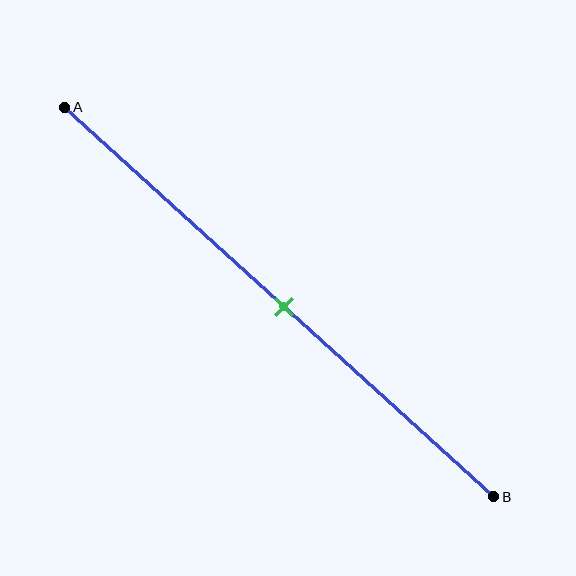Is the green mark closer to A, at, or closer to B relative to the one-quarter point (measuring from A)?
The green mark is closer to point B than the one-quarter point of segment AB.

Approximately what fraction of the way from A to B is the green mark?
The green mark is approximately 50% of the way from A to B.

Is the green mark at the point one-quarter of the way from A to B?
No, the mark is at about 50% from A, not at the 25% one-quarter point.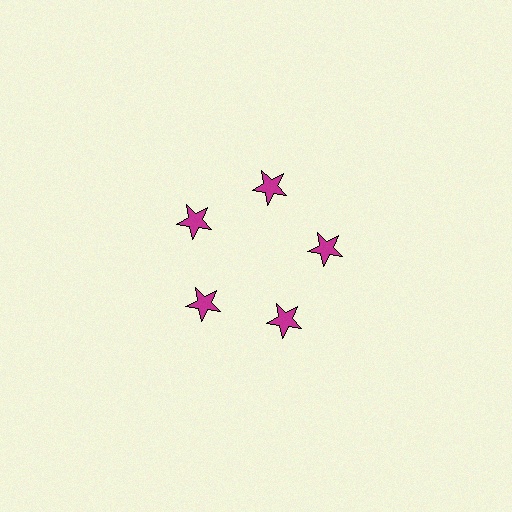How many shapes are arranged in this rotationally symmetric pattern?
There are 5 shapes, arranged in 5 groups of 1.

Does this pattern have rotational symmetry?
Yes, this pattern has 5-fold rotational symmetry. It looks the same after rotating 72 degrees around the center.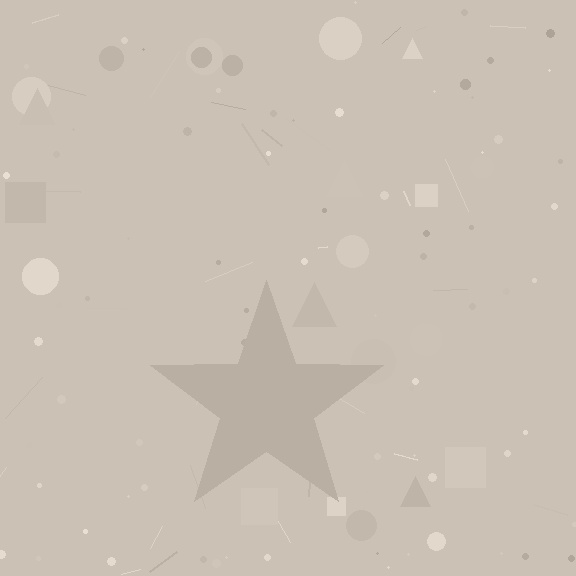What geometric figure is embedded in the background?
A star is embedded in the background.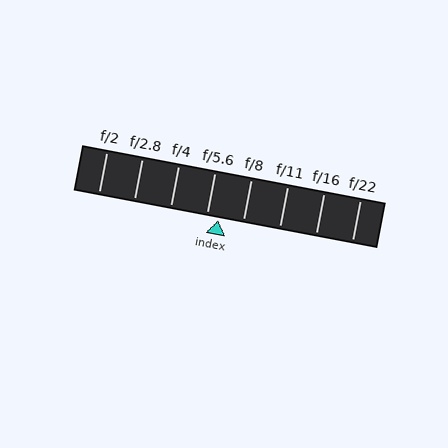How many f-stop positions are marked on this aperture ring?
There are 8 f-stop positions marked.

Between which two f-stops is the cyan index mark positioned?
The index mark is between f/5.6 and f/8.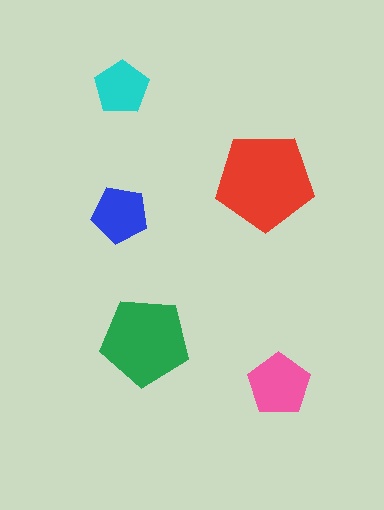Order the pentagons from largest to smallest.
the red one, the green one, the pink one, the blue one, the cyan one.